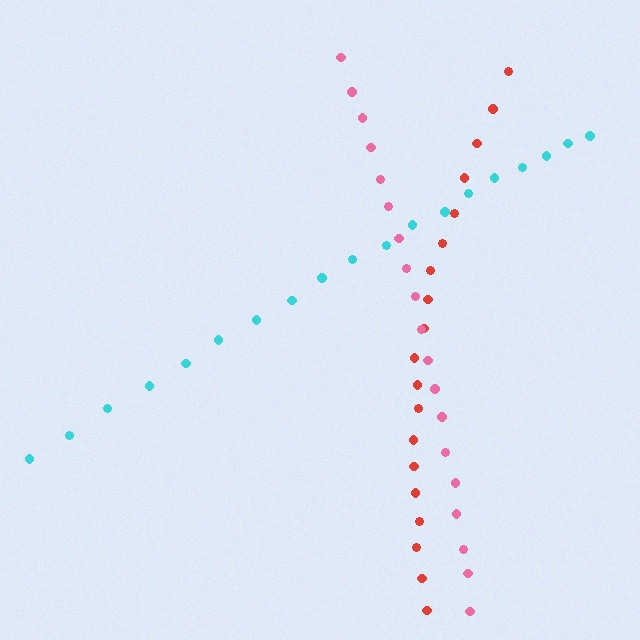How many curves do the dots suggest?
There are 3 distinct paths.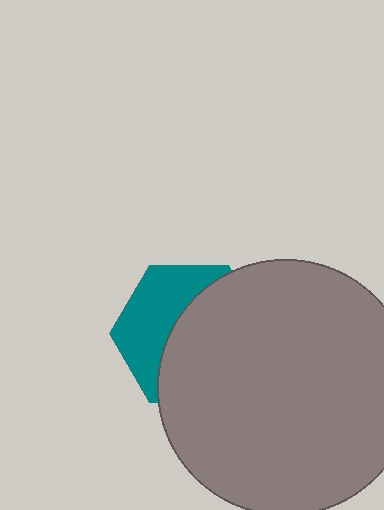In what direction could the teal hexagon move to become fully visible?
The teal hexagon could move left. That would shift it out from behind the gray circle entirely.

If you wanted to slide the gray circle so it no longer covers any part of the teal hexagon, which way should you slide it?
Slide it right — that is the most direct way to separate the two shapes.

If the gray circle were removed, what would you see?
You would see the complete teal hexagon.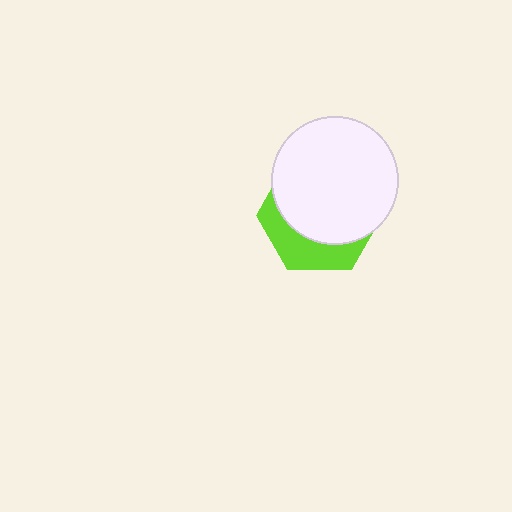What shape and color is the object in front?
The object in front is a white circle.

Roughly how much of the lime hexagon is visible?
A small part of it is visible (roughly 32%).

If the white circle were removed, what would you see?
You would see the complete lime hexagon.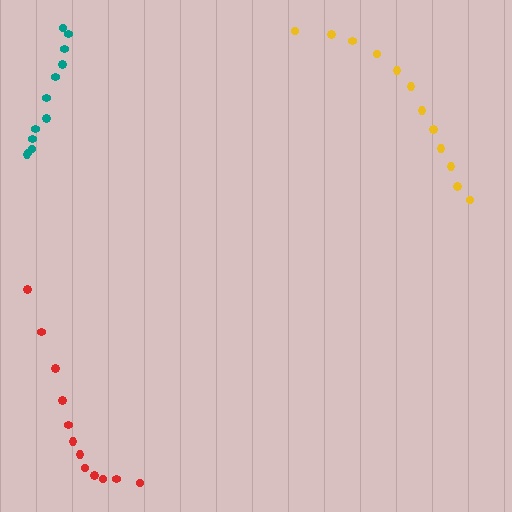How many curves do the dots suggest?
There are 3 distinct paths.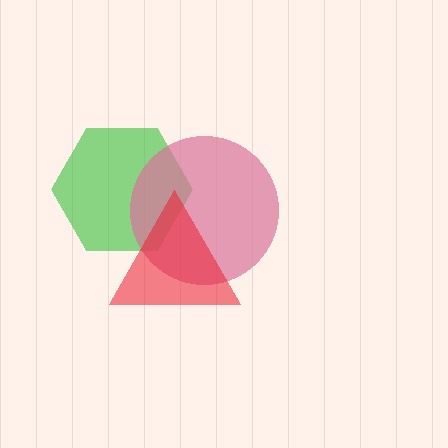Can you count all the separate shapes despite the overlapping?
Yes, there are 3 separate shapes.